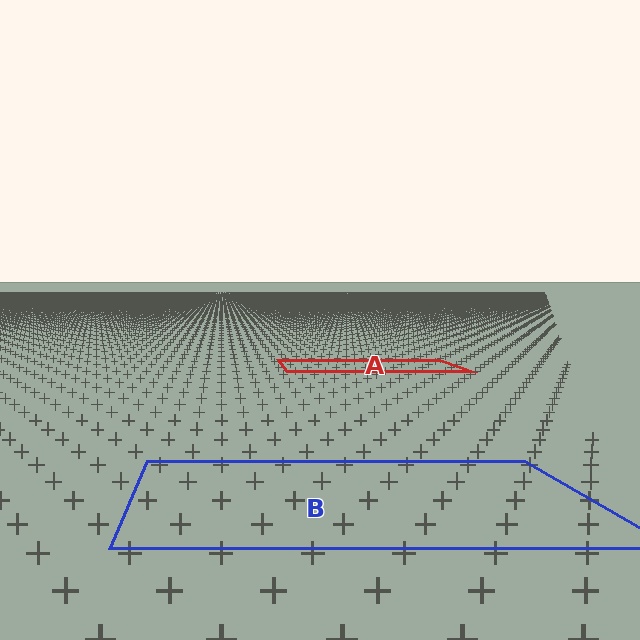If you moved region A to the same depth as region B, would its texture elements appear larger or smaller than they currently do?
They would appear larger. At a closer depth, the same texture elements are projected at a bigger on-screen size.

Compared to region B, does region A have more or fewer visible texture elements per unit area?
Region A has more texture elements per unit area — they are packed more densely because it is farther away.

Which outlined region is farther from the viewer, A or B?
Region A is farther from the viewer — the texture elements inside it appear smaller and more densely packed.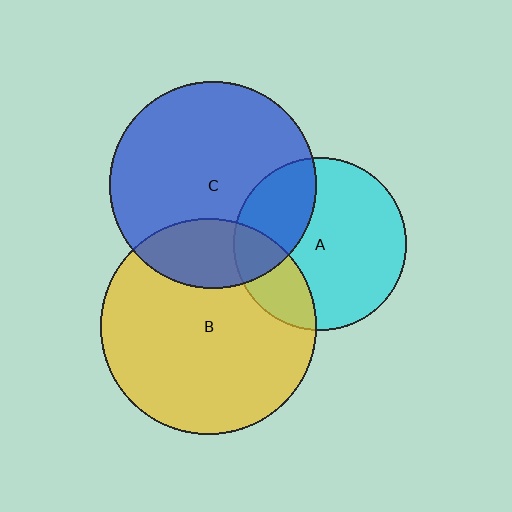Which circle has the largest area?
Circle B (yellow).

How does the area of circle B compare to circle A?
Approximately 1.6 times.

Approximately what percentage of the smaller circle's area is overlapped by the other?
Approximately 20%.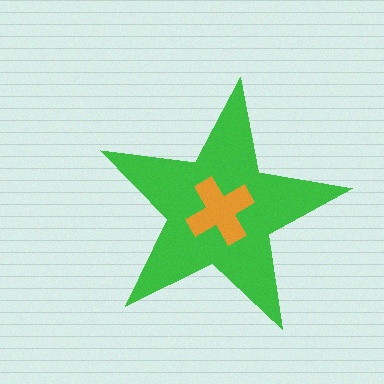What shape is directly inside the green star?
The orange cross.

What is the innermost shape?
The orange cross.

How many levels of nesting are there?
2.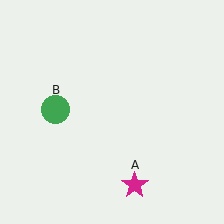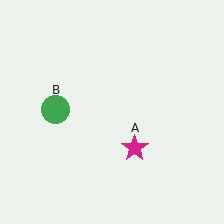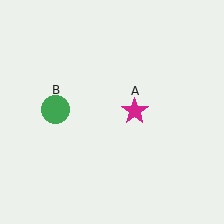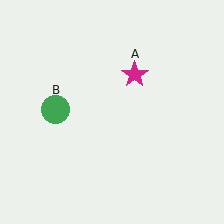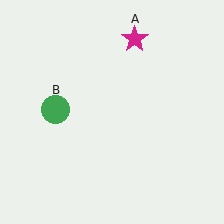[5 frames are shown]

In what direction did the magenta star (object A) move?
The magenta star (object A) moved up.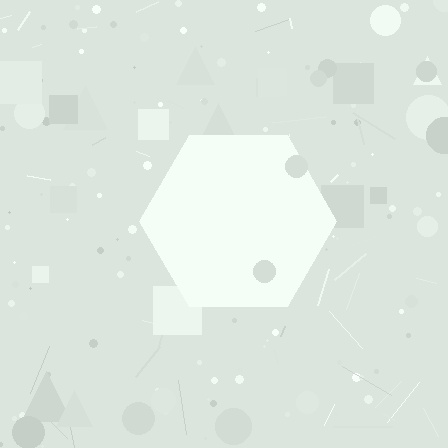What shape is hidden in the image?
A hexagon is hidden in the image.